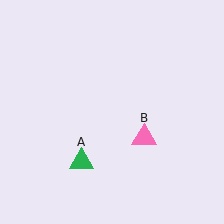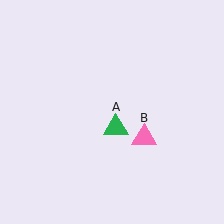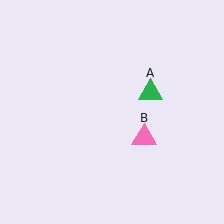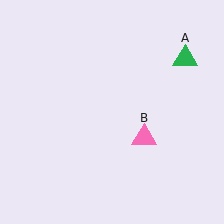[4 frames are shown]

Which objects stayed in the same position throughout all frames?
Pink triangle (object B) remained stationary.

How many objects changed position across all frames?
1 object changed position: green triangle (object A).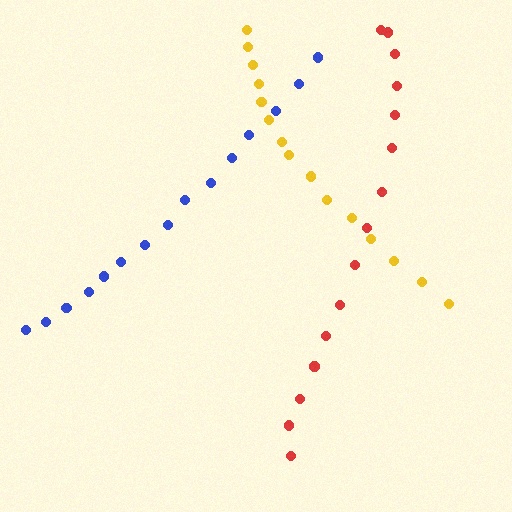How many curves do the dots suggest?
There are 3 distinct paths.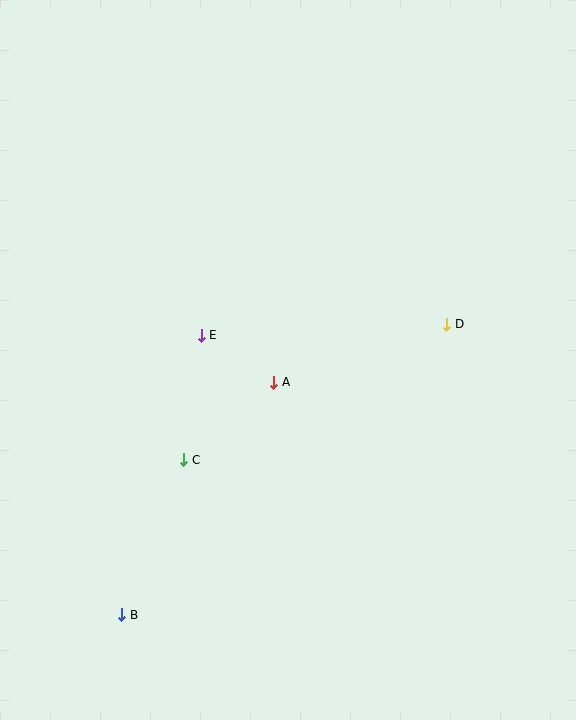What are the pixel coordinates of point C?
Point C is at (184, 460).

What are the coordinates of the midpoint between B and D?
The midpoint between B and D is at (284, 470).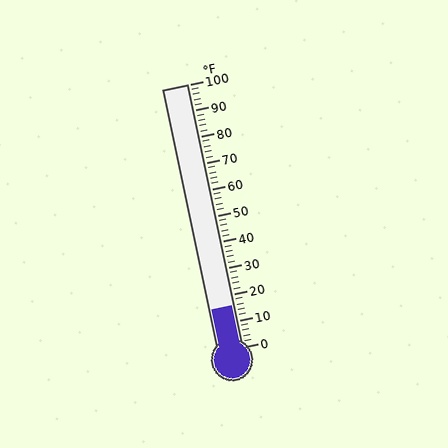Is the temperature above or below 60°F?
The temperature is below 60°F.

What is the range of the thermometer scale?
The thermometer scale ranges from 0°F to 100°F.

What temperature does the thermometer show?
The thermometer shows approximately 16°F.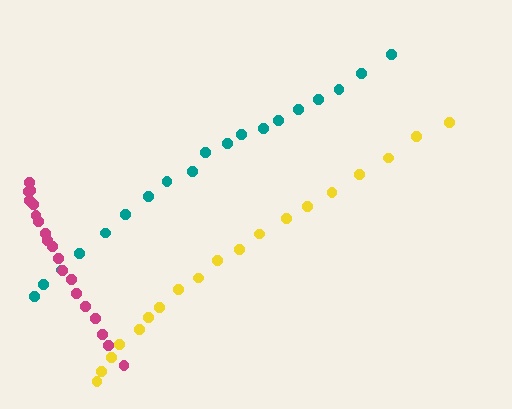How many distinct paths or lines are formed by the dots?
There are 3 distinct paths.